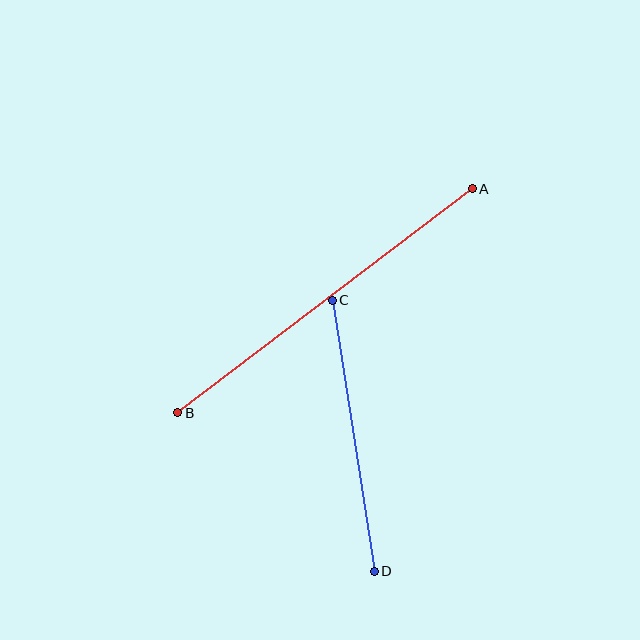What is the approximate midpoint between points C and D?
The midpoint is at approximately (353, 436) pixels.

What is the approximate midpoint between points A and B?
The midpoint is at approximately (325, 301) pixels.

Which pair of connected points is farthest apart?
Points A and B are farthest apart.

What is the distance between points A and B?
The distance is approximately 370 pixels.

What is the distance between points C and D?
The distance is approximately 274 pixels.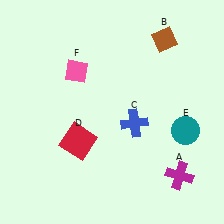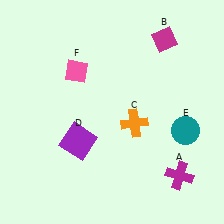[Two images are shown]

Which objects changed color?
B changed from brown to magenta. C changed from blue to orange. D changed from red to purple.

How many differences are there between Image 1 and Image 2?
There are 3 differences between the two images.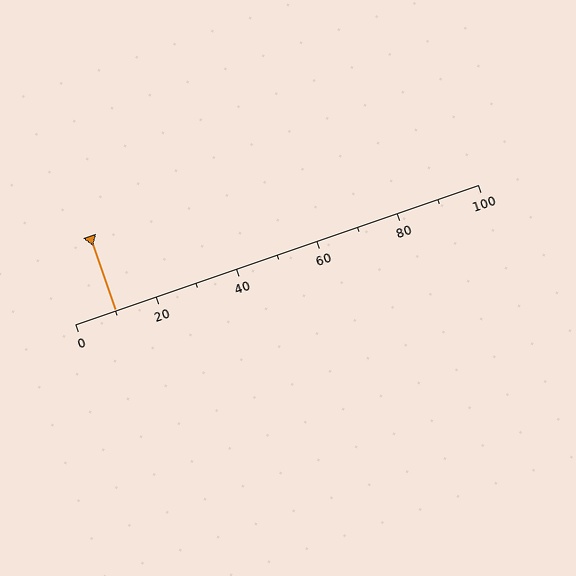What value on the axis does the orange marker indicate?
The marker indicates approximately 10.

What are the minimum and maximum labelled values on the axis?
The axis runs from 0 to 100.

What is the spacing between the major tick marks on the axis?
The major ticks are spaced 20 apart.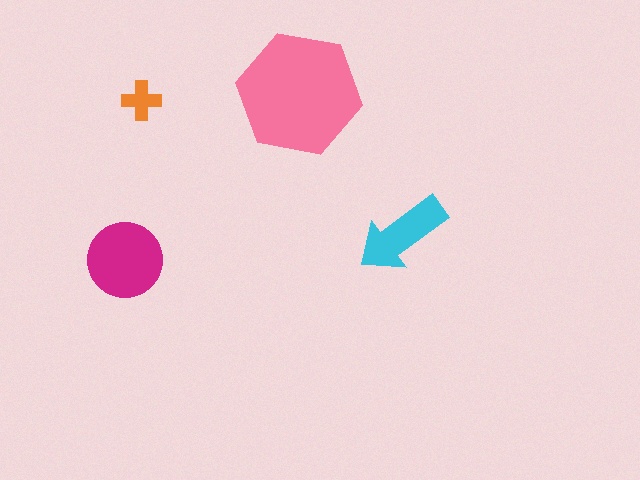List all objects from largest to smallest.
The pink hexagon, the magenta circle, the cyan arrow, the orange cross.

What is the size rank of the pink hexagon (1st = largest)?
1st.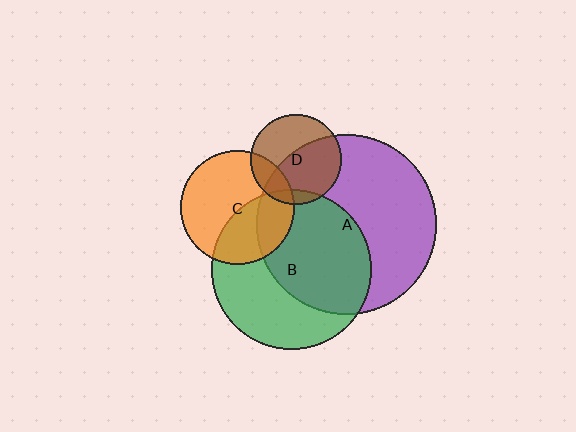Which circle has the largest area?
Circle A (purple).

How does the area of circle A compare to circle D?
Approximately 3.9 times.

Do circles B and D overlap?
Yes.